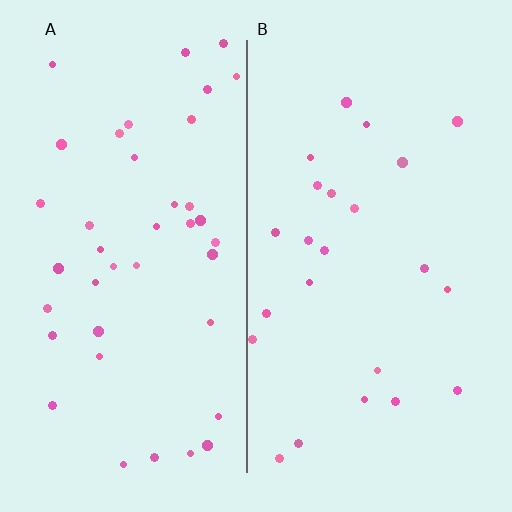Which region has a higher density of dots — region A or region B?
A (the left).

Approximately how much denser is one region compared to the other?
Approximately 1.7× — region A over region B.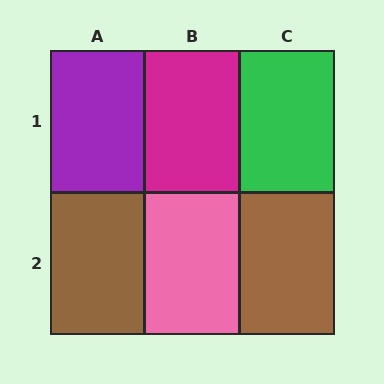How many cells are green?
1 cell is green.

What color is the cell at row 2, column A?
Brown.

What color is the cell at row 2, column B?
Pink.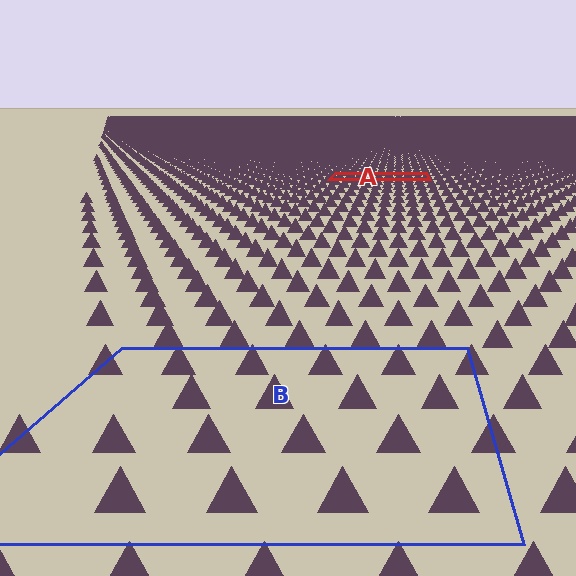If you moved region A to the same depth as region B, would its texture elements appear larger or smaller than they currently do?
They would appear larger. At a closer depth, the same texture elements are projected at a bigger on-screen size.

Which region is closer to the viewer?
Region B is closer. The texture elements there are larger and more spread out.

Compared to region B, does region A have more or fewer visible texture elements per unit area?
Region A has more texture elements per unit area — they are packed more densely because it is farther away.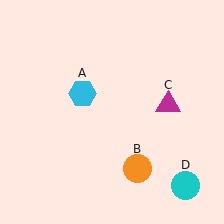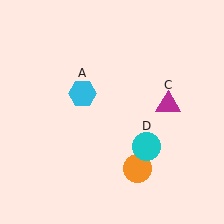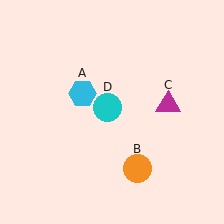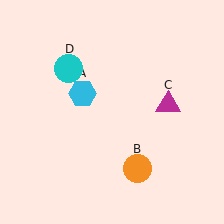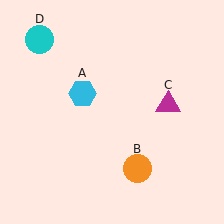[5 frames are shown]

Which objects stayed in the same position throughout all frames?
Cyan hexagon (object A) and orange circle (object B) and magenta triangle (object C) remained stationary.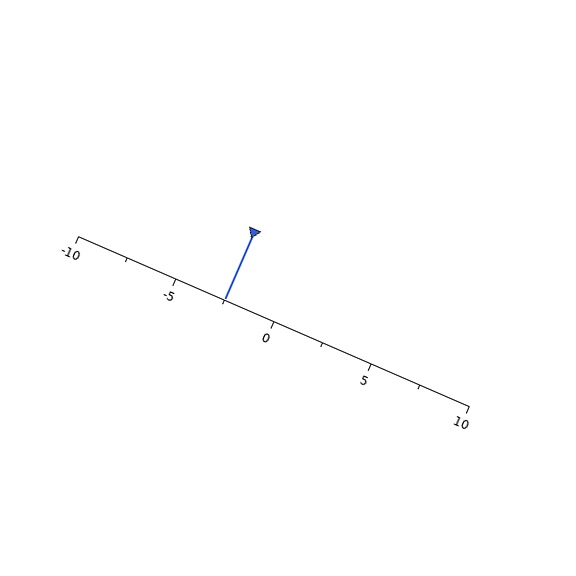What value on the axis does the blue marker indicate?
The marker indicates approximately -2.5.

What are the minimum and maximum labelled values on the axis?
The axis runs from -10 to 10.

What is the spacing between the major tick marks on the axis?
The major ticks are spaced 5 apart.